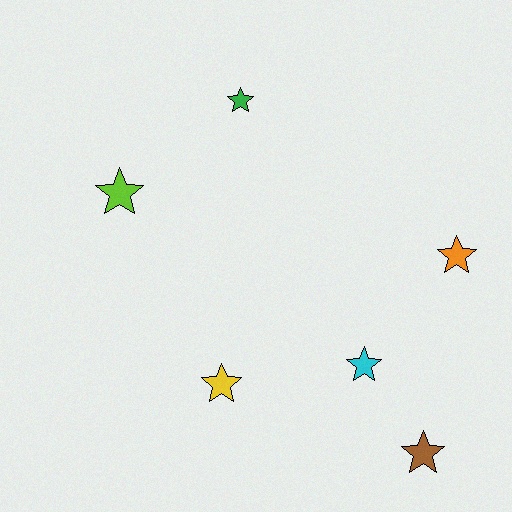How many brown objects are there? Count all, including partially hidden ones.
There is 1 brown object.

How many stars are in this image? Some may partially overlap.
There are 6 stars.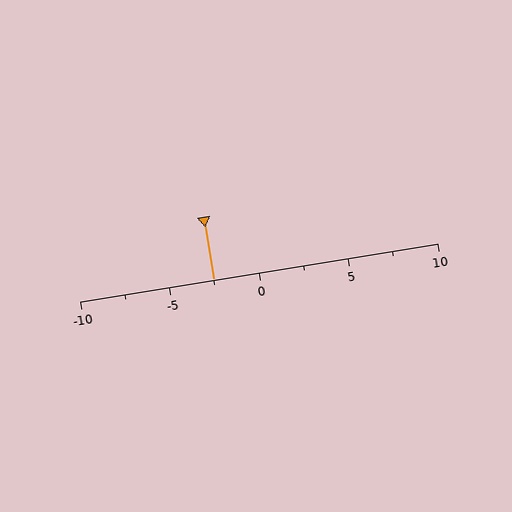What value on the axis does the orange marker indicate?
The marker indicates approximately -2.5.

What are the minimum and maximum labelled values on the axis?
The axis runs from -10 to 10.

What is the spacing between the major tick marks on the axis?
The major ticks are spaced 5 apart.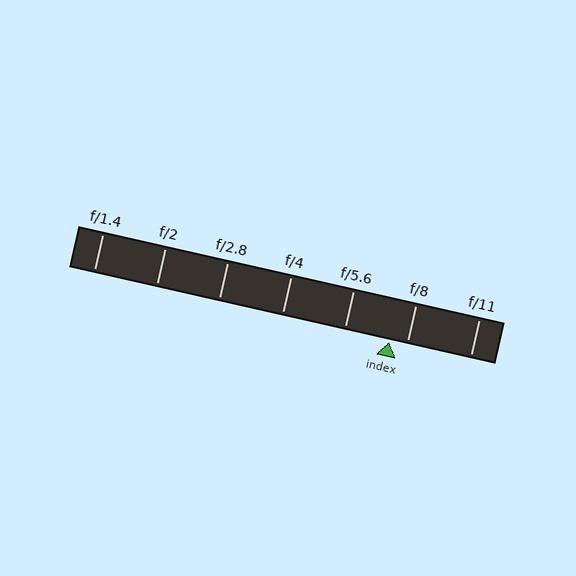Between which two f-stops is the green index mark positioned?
The index mark is between f/5.6 and f/8.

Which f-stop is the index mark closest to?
The index mark is closest to f/8.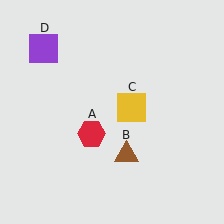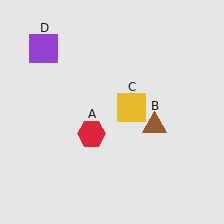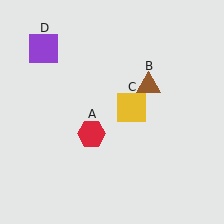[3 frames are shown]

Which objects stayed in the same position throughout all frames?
Red hexagon (object A) and yellow square (object C) and purple square (object D) remained stationary.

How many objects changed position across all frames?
1 object changed position: brown triangle (object B).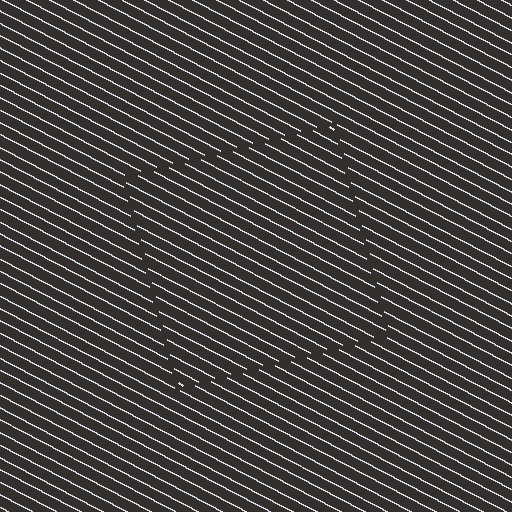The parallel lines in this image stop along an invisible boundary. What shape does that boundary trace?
An illusory square. The interior of the shape contains the same grating, shifted by half a period — the contour is defined by the phase discontinuity where line-ends from the inner and outer gratings abut.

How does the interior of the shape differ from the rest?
The interior of the shape contains the same grating, shifted by half a period — the contour is defined by the phase discontinuity where line-ends from the inner and outer gratings abut.